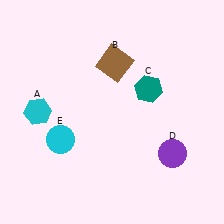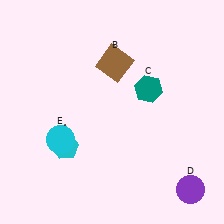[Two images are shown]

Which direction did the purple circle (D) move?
The purple circle (D) moved down.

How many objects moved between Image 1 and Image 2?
2 objects moved between the two images.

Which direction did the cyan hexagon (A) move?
The cyan hexagon (A) moved down.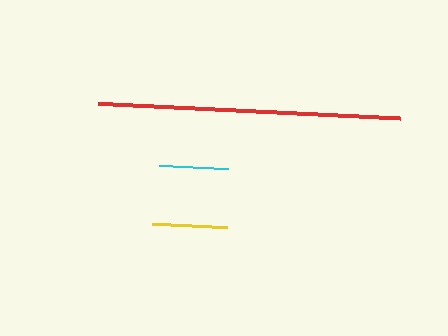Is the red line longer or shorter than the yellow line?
The red line is longer than the yellow line.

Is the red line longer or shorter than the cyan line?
The red line is longer than the cyan line.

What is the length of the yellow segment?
The yellow segment is approximately 75 pixels long.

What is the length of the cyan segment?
The cyan segment is approximately 69 pixels long.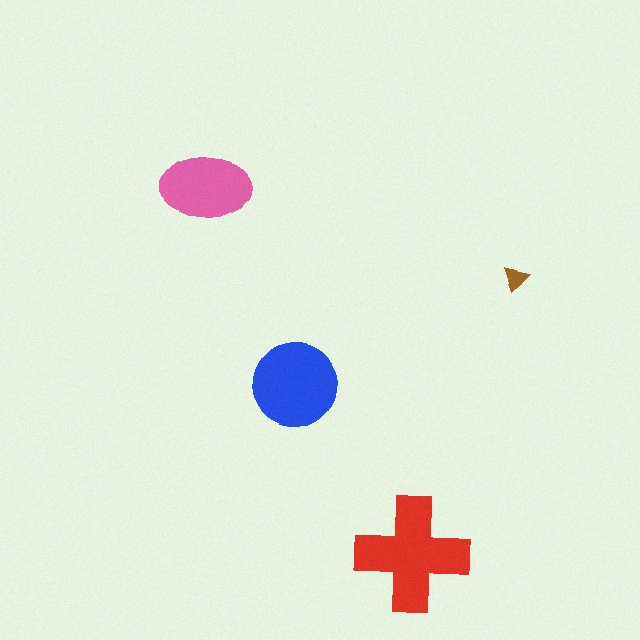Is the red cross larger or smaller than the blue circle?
Larger.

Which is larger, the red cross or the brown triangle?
The red cross.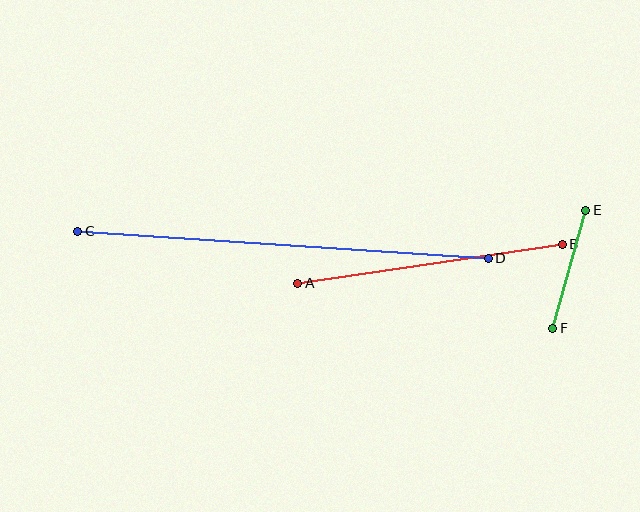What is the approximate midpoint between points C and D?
The midpoint is at approximately (283, 245) pixels.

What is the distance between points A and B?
The distance is approximately 267 pixels.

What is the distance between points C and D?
The distance is approximately 411 pixels.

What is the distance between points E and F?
The distance is approximately 123 pixels.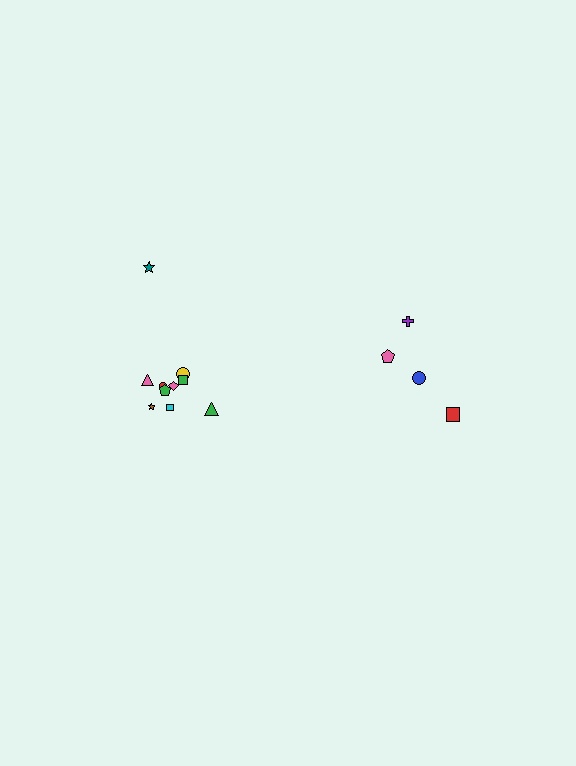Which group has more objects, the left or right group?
The left group.